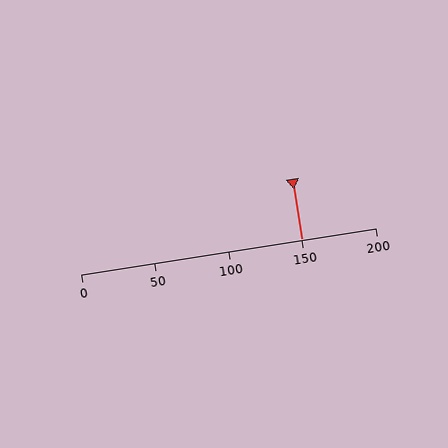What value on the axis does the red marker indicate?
The marker indicates approximately 150.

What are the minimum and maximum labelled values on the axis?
The axis runs from 0 to 200.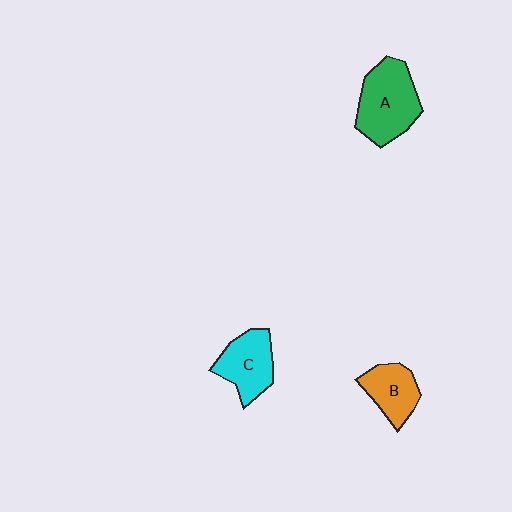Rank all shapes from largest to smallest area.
From largest to smallest: A (green), C (cyan), B (orange).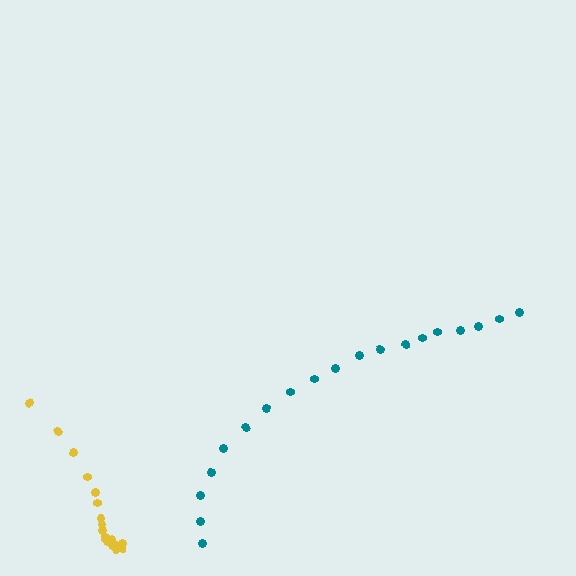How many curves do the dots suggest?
There are 2 distinct paths.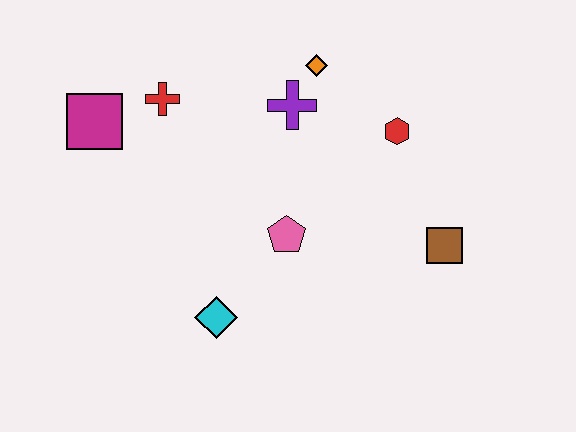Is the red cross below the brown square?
No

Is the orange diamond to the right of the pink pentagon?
Yes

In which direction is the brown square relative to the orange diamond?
The brown square is below the orange diamond.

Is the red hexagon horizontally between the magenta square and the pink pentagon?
No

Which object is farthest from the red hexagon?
The magenta square is farthest from the red hexagon.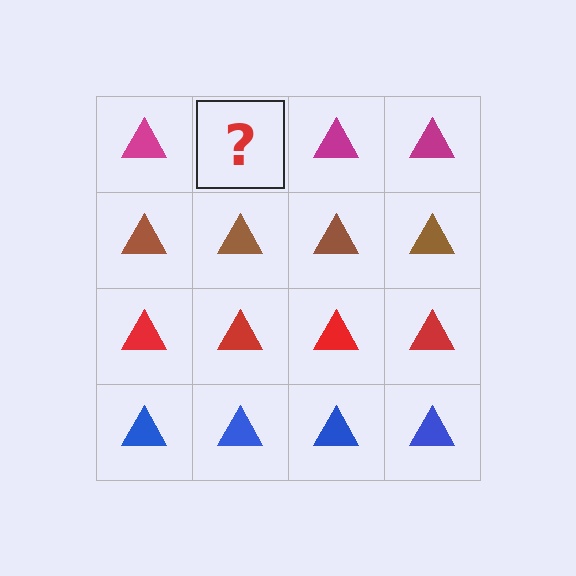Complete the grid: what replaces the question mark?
The question mark should be replaced with a magenta triangle.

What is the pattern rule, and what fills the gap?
The rule is that each row has a consistent color. The gap should be filled with a magenta triangle.